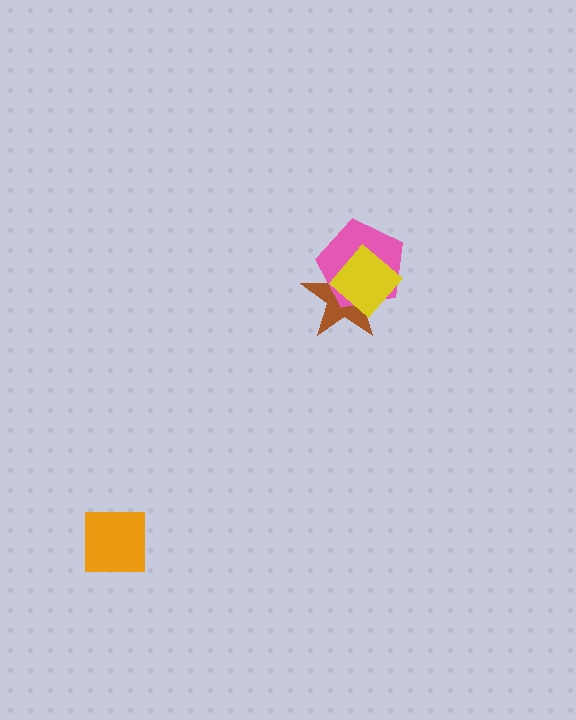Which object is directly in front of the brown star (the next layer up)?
The pink pentagon is directly in front of the brown star.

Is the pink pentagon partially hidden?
Yes, it is partially covered by another shape.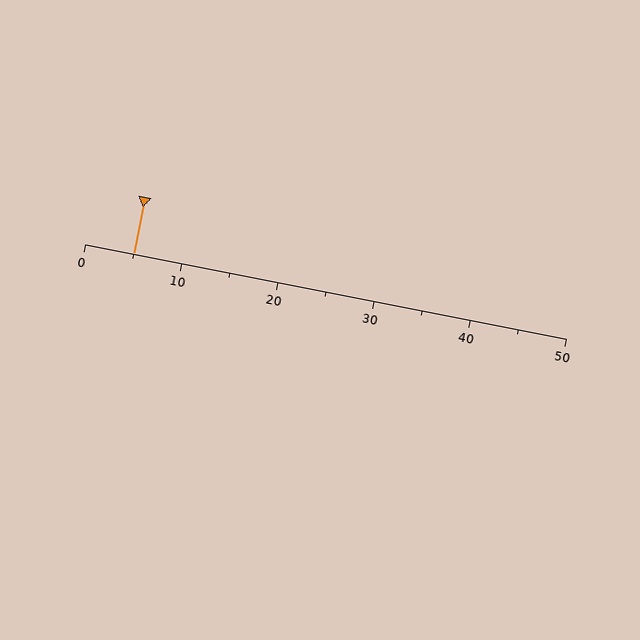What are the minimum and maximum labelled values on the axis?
The axis runs from 0 to 50.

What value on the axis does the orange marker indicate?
The marker indicates approximately 5.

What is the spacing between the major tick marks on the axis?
The major ticks are spaced 10 apart.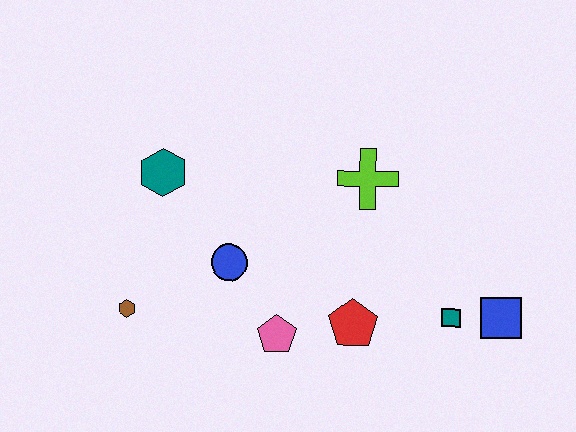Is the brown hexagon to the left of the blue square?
Yes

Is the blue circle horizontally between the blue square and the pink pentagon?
No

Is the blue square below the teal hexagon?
Yes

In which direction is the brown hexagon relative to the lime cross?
The brown hexagon is to the left of the lime cross.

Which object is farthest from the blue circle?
The blue square is farthest from the blue circle.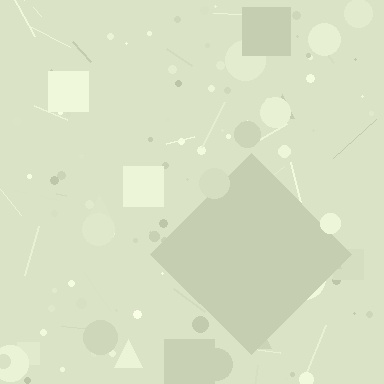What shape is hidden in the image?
A diamond is hidden in the image.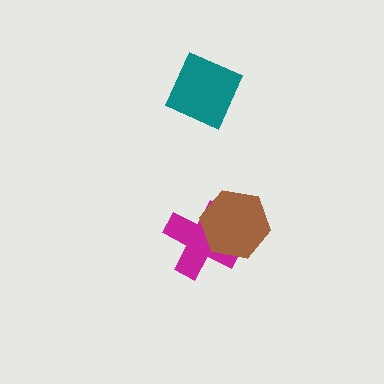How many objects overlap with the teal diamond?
0 objects overlap with the teal diamond.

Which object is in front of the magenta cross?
The brown hexagon is in front of the magenta cross.